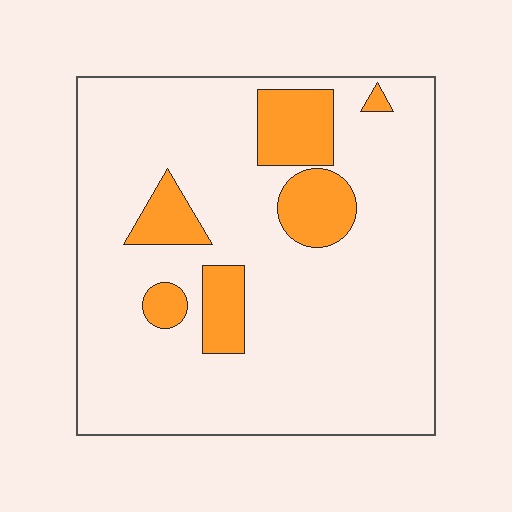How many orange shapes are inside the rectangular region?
6.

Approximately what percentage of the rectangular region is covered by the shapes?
Approximately 15%.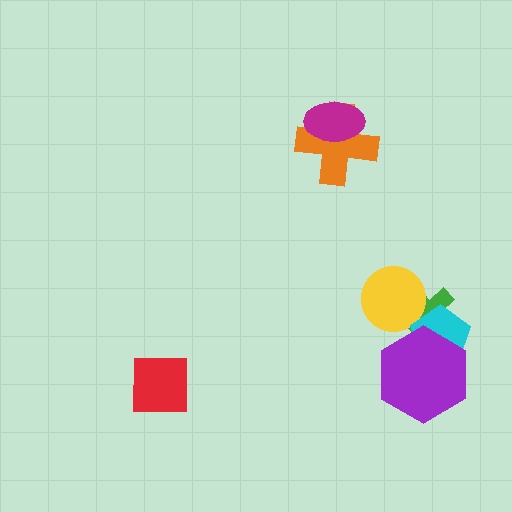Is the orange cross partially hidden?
Yes, it is partially covered by another shape.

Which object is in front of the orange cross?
The magenta ellipse is in front of the orange cross.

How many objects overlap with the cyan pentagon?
2 objects overlap with the cyan pentagon.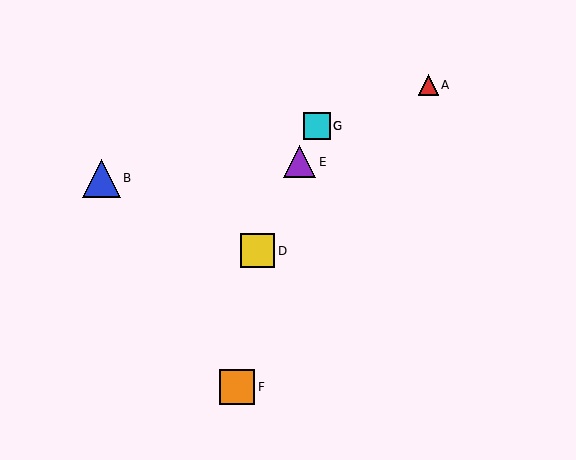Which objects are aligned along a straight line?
Objects C, D, E, G are aligned along a straight line.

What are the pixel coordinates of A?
Object A is at (428, 85).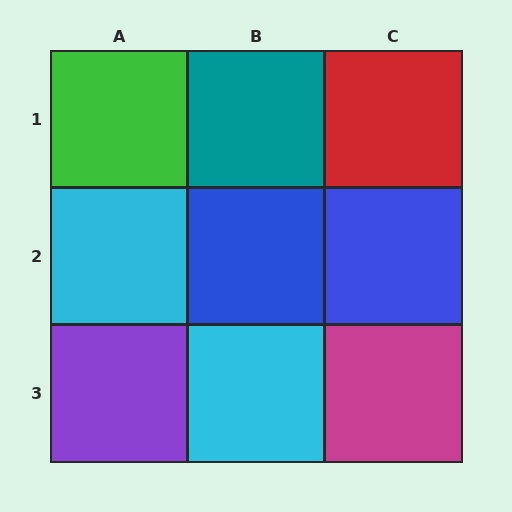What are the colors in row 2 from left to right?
Cyan, blue, blue.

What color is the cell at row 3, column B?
Cyan.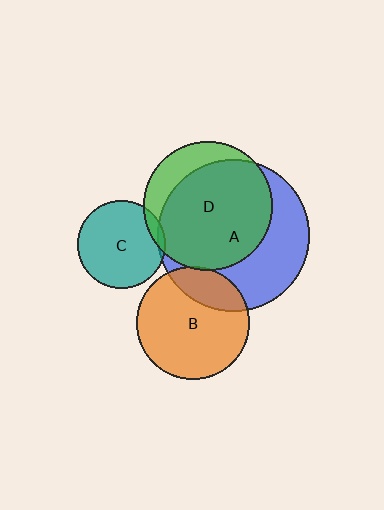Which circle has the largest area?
Circle A (blue).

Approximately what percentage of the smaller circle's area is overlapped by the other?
Approximately 5%.